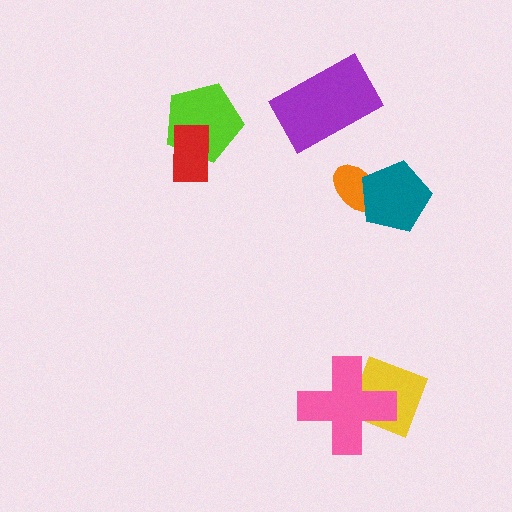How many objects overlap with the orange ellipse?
1 object overlaps with the orange ellipse.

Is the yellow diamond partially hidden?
Yes, it is partially covered by another shape.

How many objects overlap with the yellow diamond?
1 object overlaps with the yellow diamond.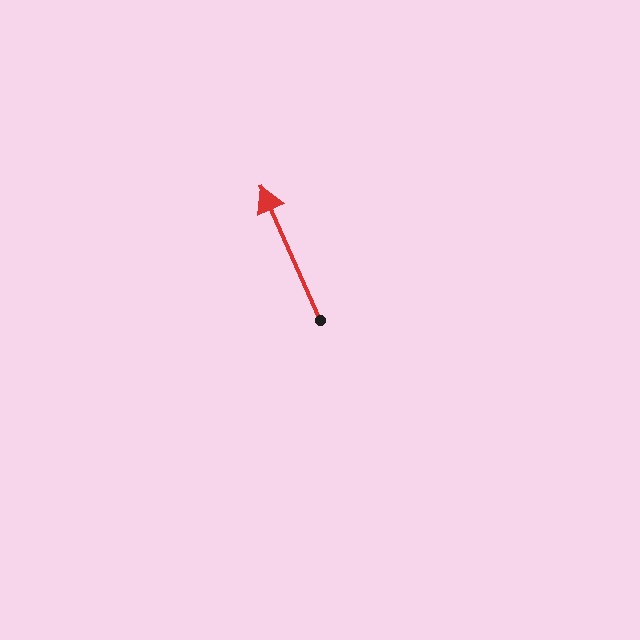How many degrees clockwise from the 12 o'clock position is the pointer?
Approximately 336 degrees.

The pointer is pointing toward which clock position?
Roughly 11 o'clock.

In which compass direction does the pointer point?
Northwest.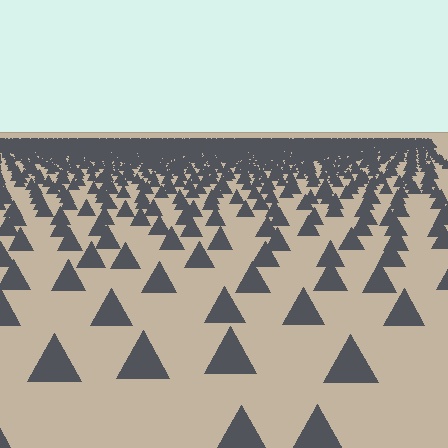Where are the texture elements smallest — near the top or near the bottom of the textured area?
Near the top.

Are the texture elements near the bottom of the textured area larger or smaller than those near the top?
Larger. Near the bottom, elements are closer to the viewer and appear at a bigger on-screen size.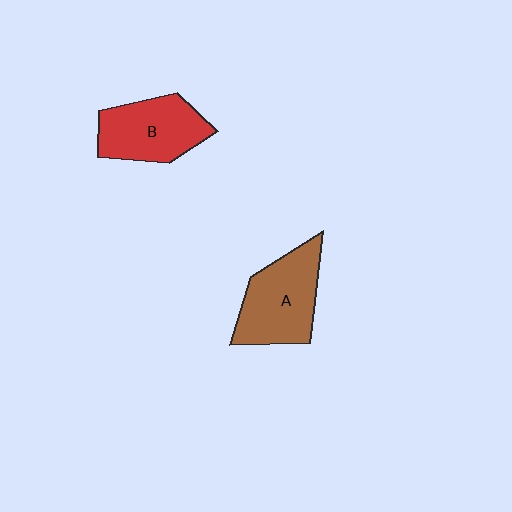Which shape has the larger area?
Shape A (brown).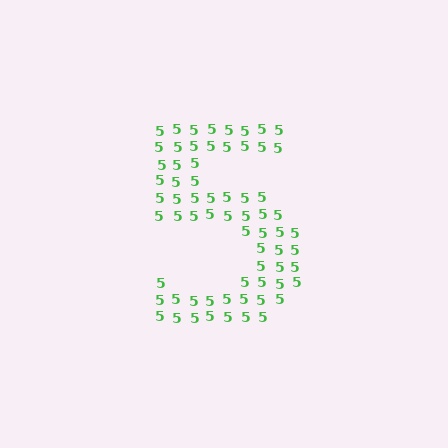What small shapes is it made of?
It is made of small digit 5's.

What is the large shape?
The large shape is the digit 5.